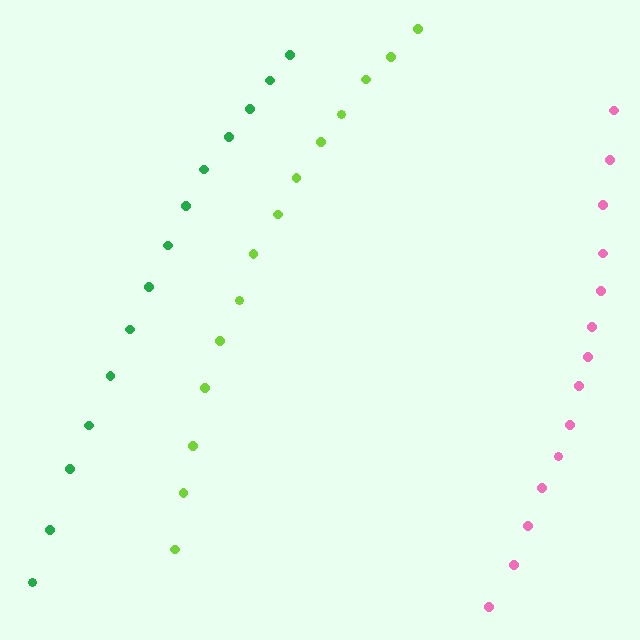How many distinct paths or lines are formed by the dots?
There are 3 distinct paths.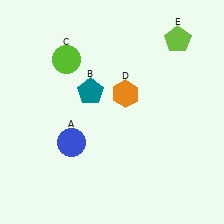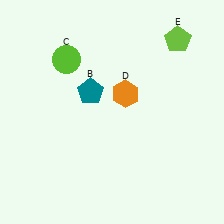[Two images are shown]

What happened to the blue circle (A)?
The blue circle (A) was removed in Image 2. It was in the bottom-left area of Image 1.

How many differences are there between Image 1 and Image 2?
There is 1 difference between the two images.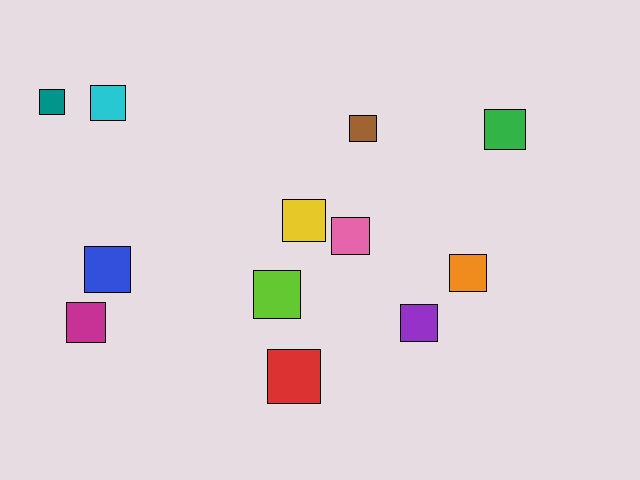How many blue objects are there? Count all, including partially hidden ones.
There is 1 blue object.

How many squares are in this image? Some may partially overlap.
There are 12 squares.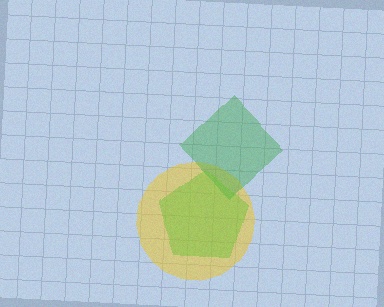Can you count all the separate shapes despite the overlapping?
Yes, there are 3 separate shapes.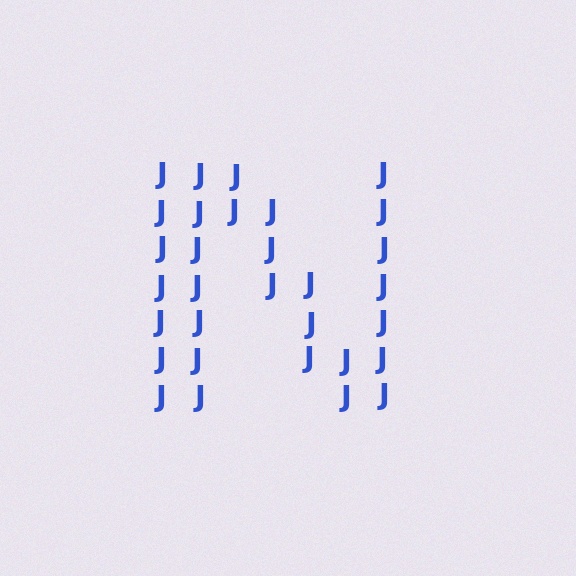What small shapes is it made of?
It is made of small letter J's.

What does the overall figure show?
The overall figure shows the letter N.